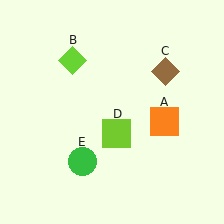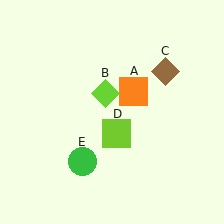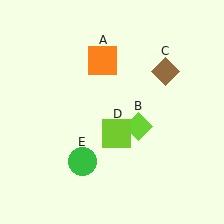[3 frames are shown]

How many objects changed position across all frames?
2 objects changed position: orange square (object A), lime diamond (object B).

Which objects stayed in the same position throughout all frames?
Brown diamond (object C) and lime square (object D) and green circle (object E) remained stationary.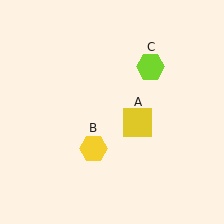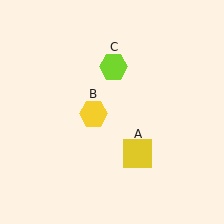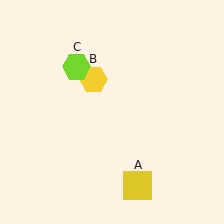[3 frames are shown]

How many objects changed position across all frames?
3 objects changed position: yellow square (object A), yellow hexagon (object B), lime hexagon (object C).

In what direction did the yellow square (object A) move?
The yellow square (object A) moved down.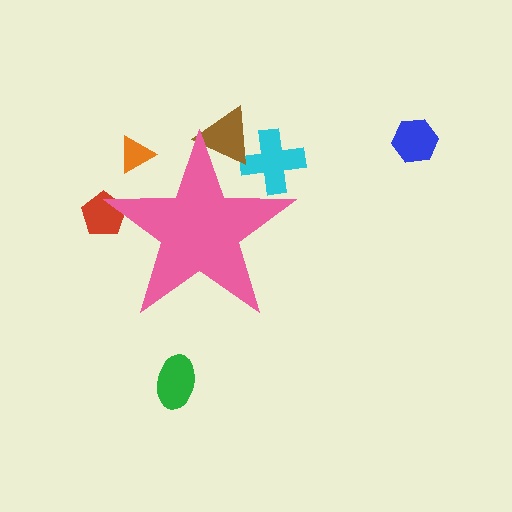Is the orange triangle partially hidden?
Yes, the orange triangle is partially hidden behind the pink star.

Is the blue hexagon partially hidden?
No, the blue hexagon is fully visible.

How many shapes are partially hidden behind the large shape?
4 shapes are partially hidden.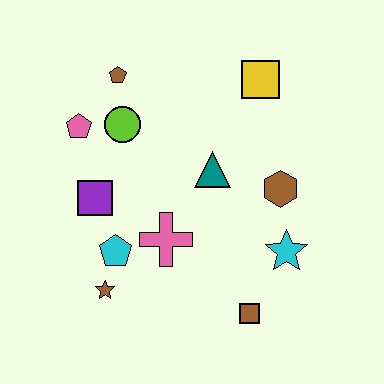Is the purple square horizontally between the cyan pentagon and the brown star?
No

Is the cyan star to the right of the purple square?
Yes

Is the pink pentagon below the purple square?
No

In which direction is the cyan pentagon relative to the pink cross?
The cyan pentagon is to the left of the pink cross.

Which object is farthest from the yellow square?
The brown star is farthest from the yellow square.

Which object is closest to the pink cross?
The cyan pentagon is closest to the pink cross.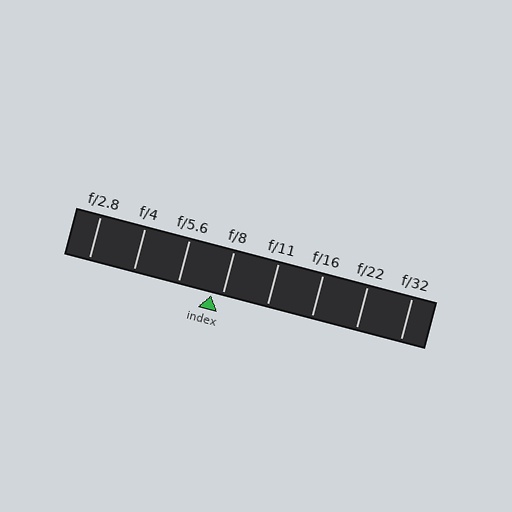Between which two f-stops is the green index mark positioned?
The index mark is between f/5.6 and f/8.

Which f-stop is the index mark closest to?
The index mark is closest to f/8.